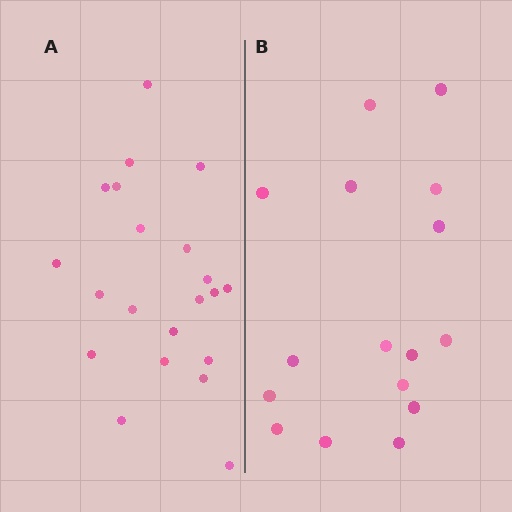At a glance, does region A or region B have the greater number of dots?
Region A (the left region) has more dots.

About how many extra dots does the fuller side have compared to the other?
Region A has about 5 more dots than region B.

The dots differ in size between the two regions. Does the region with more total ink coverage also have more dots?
No. Region B has more total ink coverage because its dots are larger, but region A actually contains more individual dots. Total area can be misleading — the number of items is what matters here.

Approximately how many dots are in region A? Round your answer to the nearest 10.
About 20 dots. (The exact count is 21, which rounds to 20.)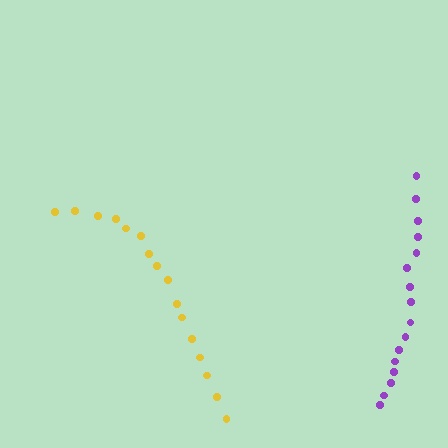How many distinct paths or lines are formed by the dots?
There are 2 distinct paths.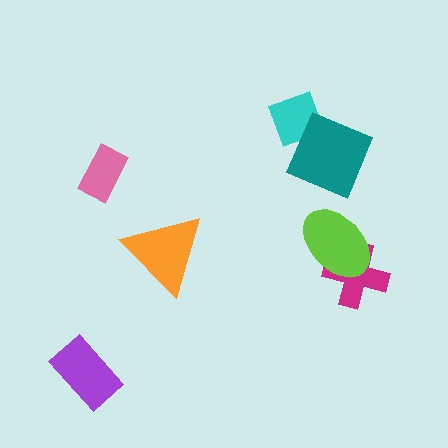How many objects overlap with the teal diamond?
1 object overlaps with the teal diamond.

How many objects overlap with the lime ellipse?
1 object overlaps with the lime ellipse.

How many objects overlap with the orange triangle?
0 objects overlap with the orange triangle.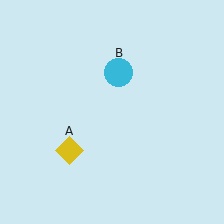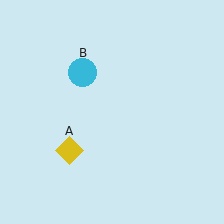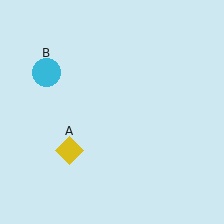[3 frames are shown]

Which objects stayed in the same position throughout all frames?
Yellow diamond (object A) remained stationary.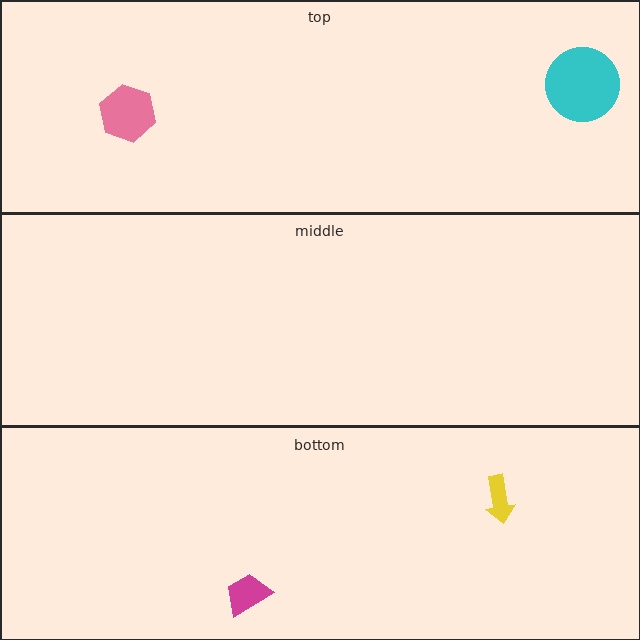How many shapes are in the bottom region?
2.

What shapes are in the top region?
The cyan circle, the pink hexagon.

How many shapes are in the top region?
2.